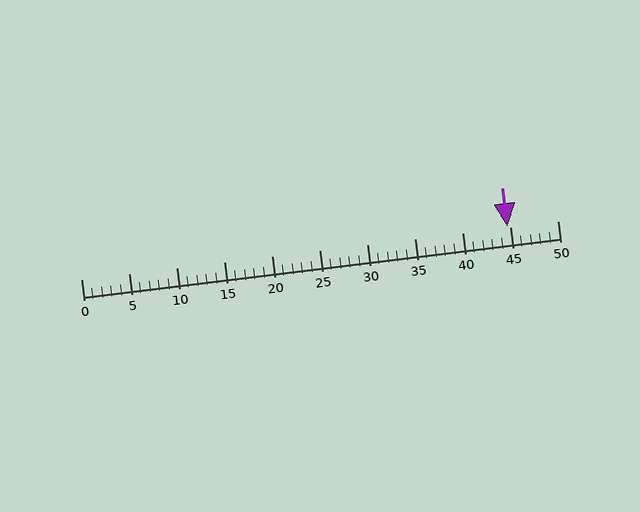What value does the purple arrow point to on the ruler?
The purple arrow points to approximately 45.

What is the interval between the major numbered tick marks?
The major tick marks are spaced 5 units apart.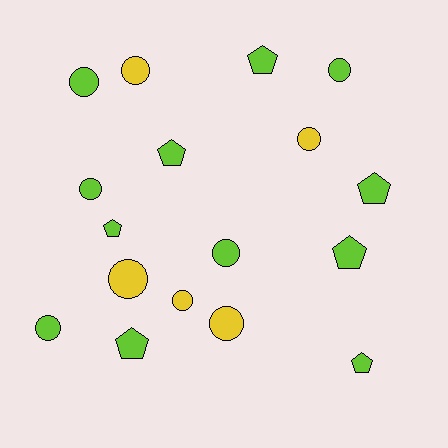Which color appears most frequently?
Lime, with 12 objects.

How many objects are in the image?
There are 17 objects.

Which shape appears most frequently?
Circle, with 10 objects.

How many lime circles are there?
There are 5 lime circles.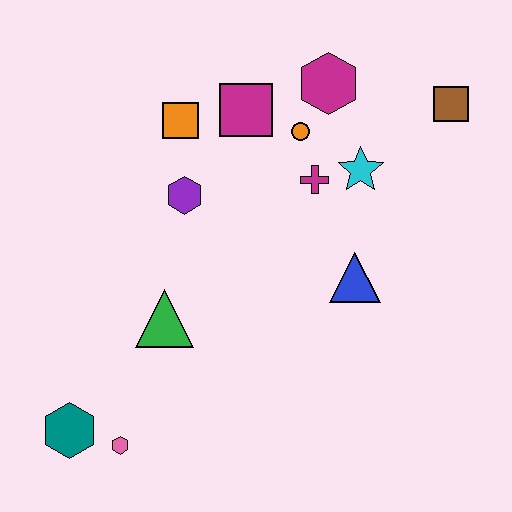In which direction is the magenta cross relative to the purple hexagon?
The magenta cross is to the right of the purple hexagon.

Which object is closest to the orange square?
The magenta square is closest to the orange square.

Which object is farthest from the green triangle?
The brown square is farthest from the green triangle.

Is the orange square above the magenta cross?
Yes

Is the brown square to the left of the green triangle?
No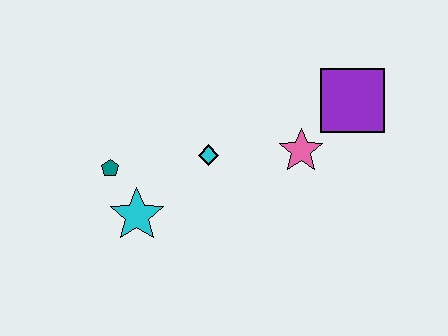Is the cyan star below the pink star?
Yes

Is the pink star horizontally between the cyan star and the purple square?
Yes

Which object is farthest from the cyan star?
The purple square is farthest from the cyan star.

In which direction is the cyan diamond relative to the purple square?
The cyan diamond is to the left of the purple square.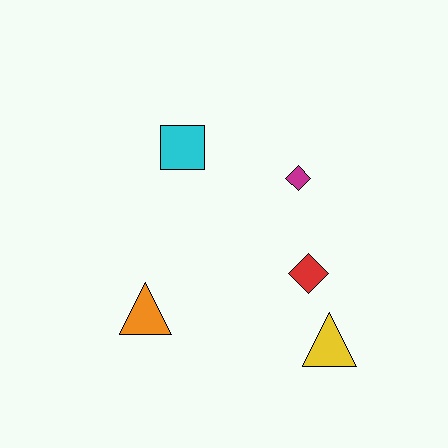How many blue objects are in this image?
There are no blue objects.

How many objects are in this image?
There are 5 objects.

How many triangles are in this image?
There are 2 triangles.